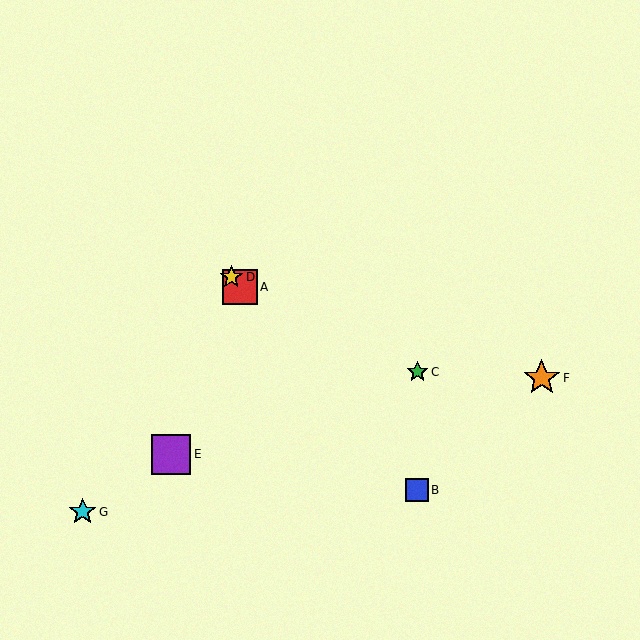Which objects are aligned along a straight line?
Objects A, B, D are aligned along a straight line.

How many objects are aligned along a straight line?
3 objects (A, B, D) are aligned along a straight line.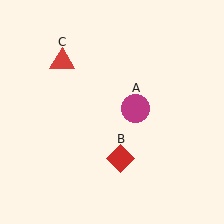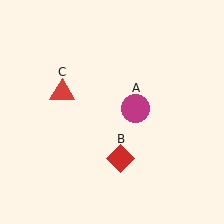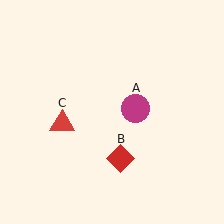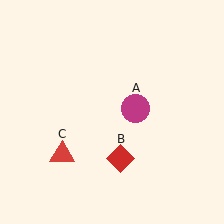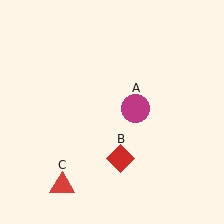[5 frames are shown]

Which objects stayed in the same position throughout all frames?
Magenta circle (object A) and red diamond (object B) remained stationary.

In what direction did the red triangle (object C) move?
The red triangle (object C) moved down.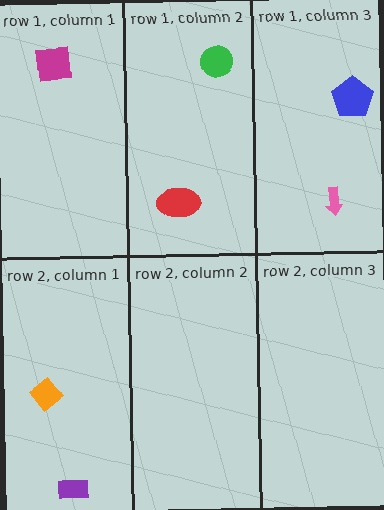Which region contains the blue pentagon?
The row 1, column 3 region.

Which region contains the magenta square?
The row 1, column 1 region.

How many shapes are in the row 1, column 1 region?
1.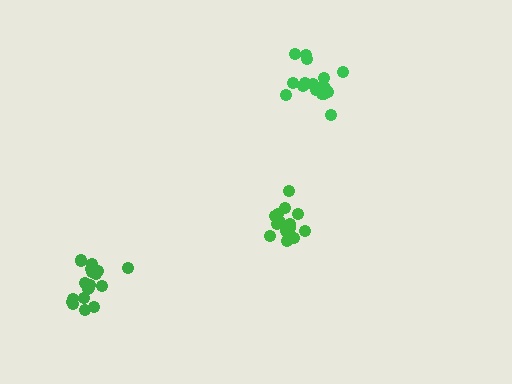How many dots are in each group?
Group 1: 15 dots, Group 2: 17 dots, Group 3: 18 dots (50 total).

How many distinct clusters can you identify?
There are 3 distinct clusters.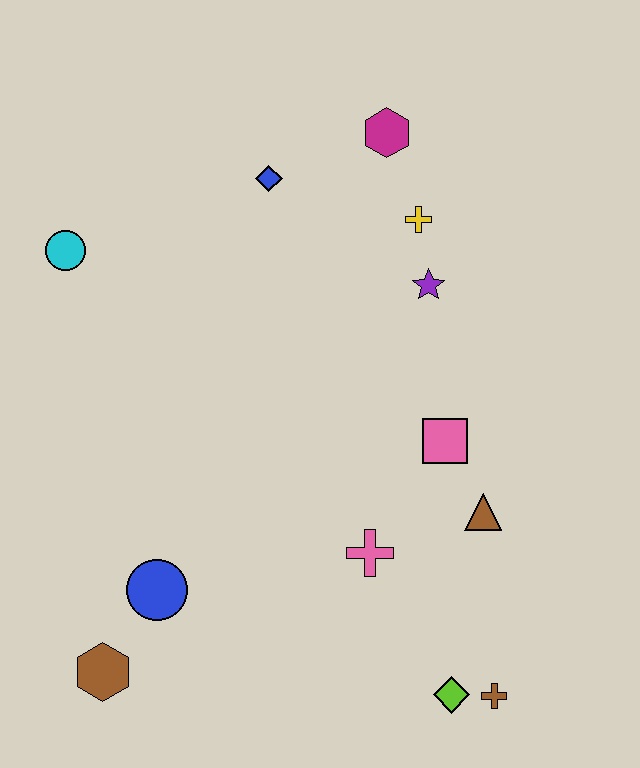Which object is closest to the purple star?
The yellow cross is closest to the purple star.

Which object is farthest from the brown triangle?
The cyan circle is farthest from the brown triangle.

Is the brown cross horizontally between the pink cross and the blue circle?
No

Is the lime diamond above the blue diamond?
No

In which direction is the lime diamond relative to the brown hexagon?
The lime diamond is to the right of the brown hexagon.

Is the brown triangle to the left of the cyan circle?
No